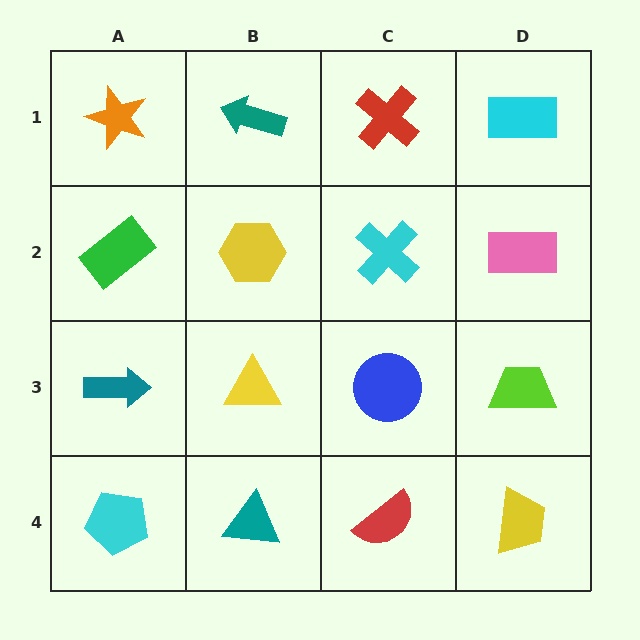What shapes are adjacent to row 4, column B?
A yellow triangle (row 3, column B), a cyan pentagon (row 4, column A), a red semicircle (row 4, column C).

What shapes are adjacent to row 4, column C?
A blue circle (row 3, column C), a teal triangle (row 4, column B), a yellow trapezoid (row 4, column D).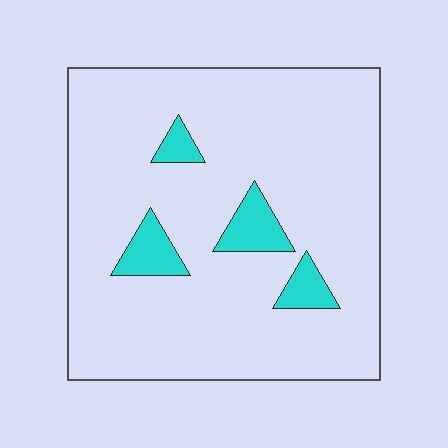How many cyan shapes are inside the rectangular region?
4.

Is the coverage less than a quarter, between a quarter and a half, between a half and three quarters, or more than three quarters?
Less than a quarter.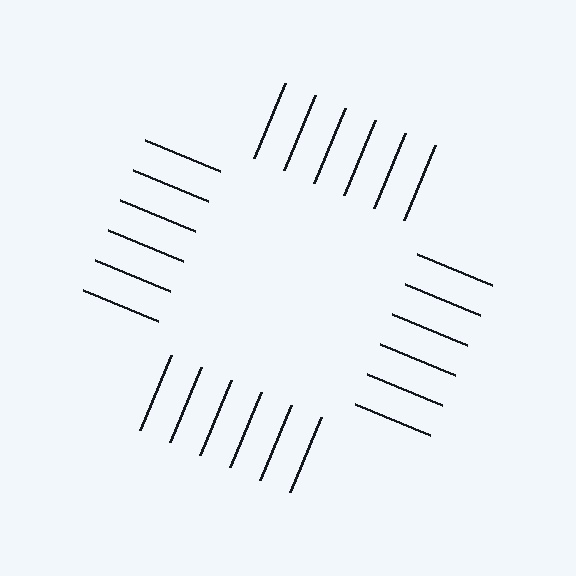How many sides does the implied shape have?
4 sides — the line-ends trace a square.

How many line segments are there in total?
24 — 6 along each of the 4 edges.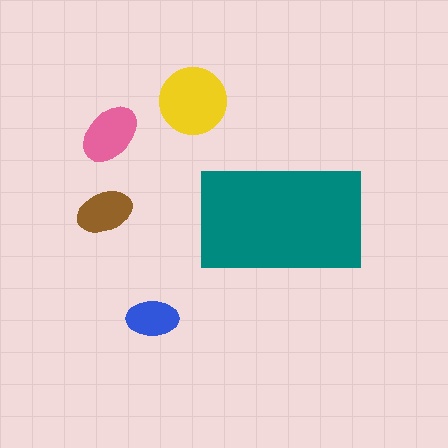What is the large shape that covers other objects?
A teal rectangle.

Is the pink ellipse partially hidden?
No, the pink ellipse is fully visible.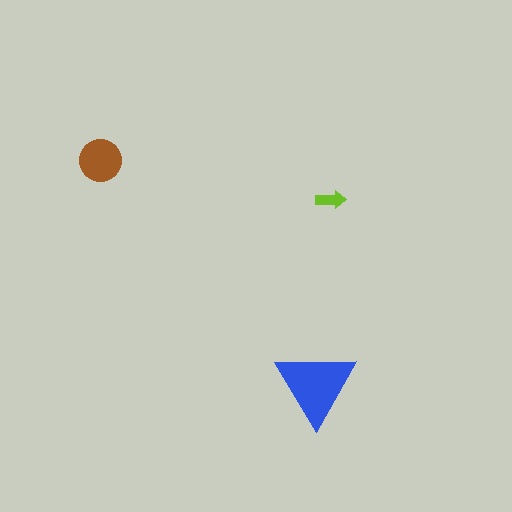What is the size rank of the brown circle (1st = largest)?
2nd.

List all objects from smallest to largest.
The lime arrow, the brown circle, the blue triangle.